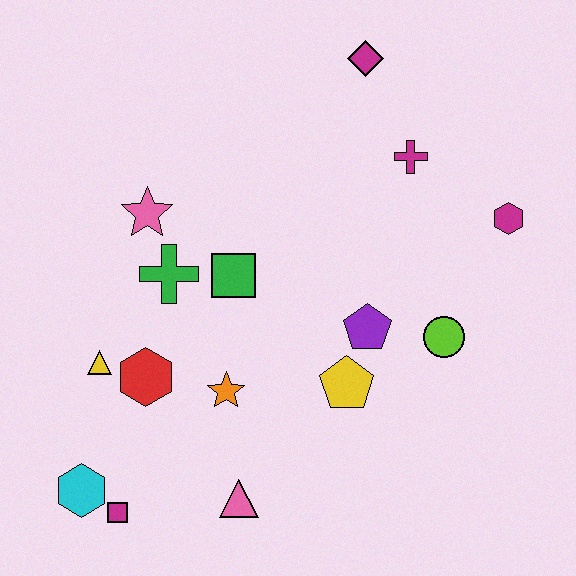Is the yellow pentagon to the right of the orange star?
Yes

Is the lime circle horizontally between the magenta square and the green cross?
No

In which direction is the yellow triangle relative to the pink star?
The yellow triangle is below the pink star.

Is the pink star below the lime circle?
No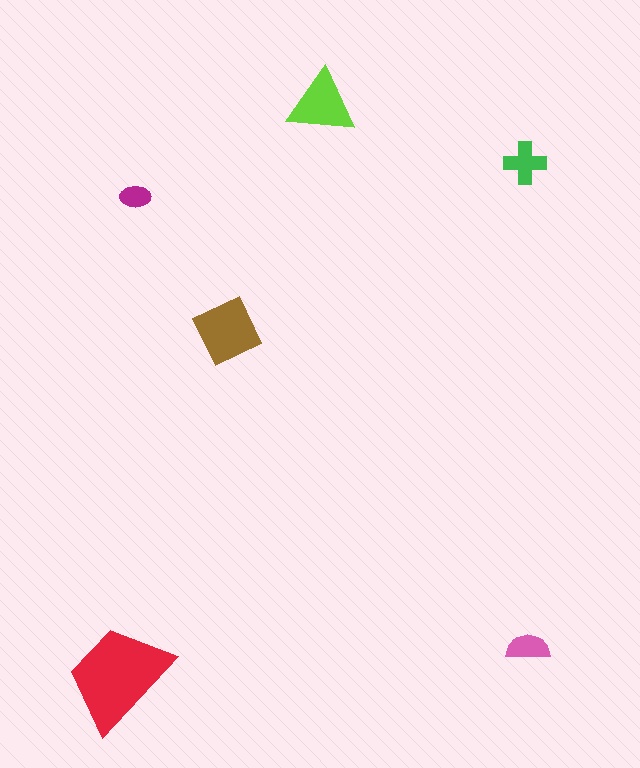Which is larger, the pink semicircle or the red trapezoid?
The red trapezoid.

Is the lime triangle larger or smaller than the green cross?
Larger.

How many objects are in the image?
There are 6 objects in the image.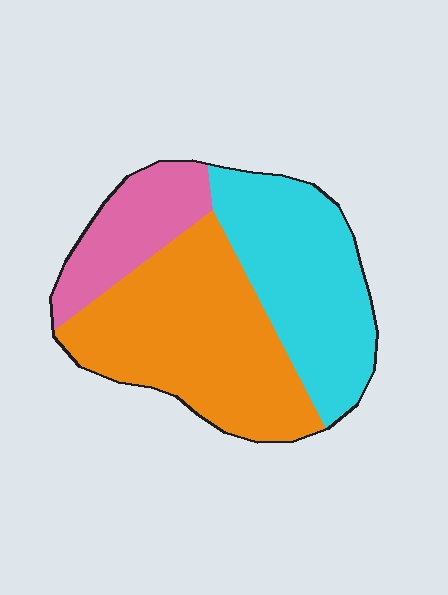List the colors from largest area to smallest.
From largest to smallest: orange, cyan, pink.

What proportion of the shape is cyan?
Cyan covers 36% of the shape.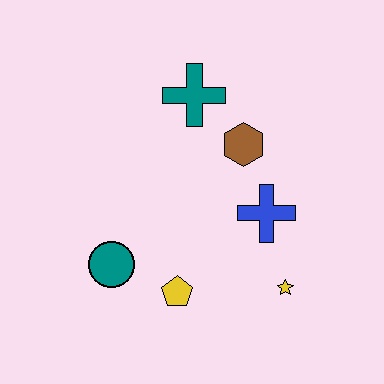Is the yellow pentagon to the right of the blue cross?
No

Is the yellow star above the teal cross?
No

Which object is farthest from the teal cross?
The yellow star is farthest from the teal cross.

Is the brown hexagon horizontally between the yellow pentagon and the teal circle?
No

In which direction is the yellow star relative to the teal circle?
The yellow star is to the right of the teal circle.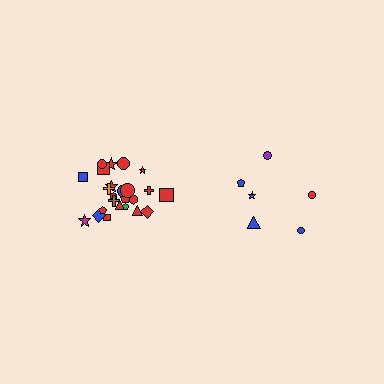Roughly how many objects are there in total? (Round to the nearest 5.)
Roughly 30 objects in total.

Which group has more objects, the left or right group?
The left group.